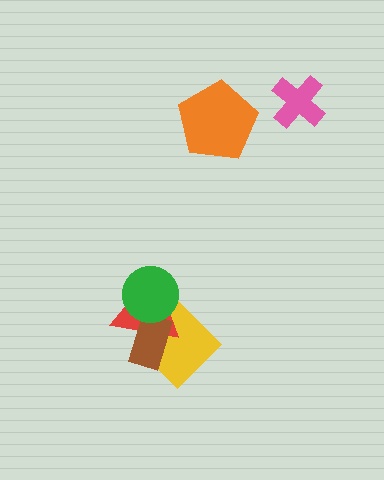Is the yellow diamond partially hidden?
Yes, it is partially covered by another shape.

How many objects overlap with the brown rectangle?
3 objects overlap with the brown rectangle.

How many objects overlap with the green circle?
3 objects overlap with the green circle.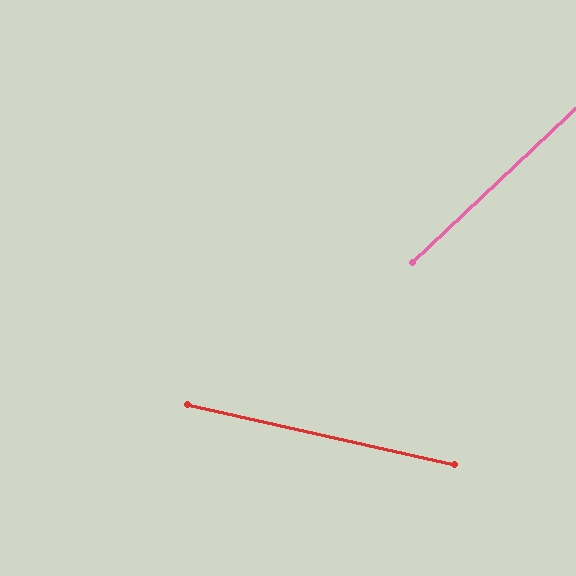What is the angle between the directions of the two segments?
Approximately 56 degrees.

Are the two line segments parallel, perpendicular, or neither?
Neither parallel nor perpendicular — they differ by about 56°.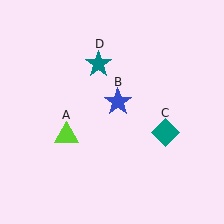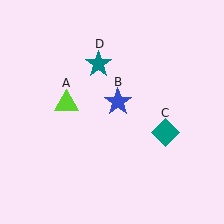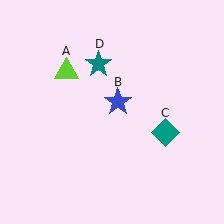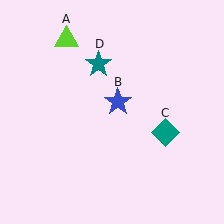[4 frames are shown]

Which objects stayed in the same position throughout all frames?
Blue star (object B) and teal diamond (object C) and teal star (object D) remained stationary.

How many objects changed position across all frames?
1 object changed position: lime triangle (object A).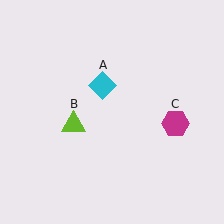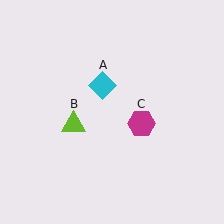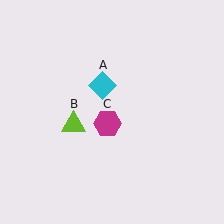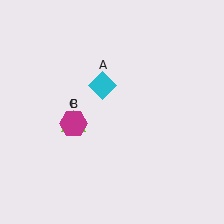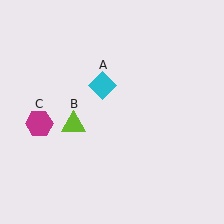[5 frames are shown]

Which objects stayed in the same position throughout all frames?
Cyan diamond (object A) and lime triangle (object B) remained stationary.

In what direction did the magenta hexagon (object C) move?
The magenta hexagon (object C) moved left.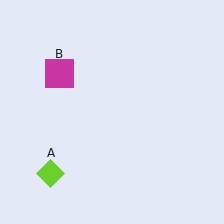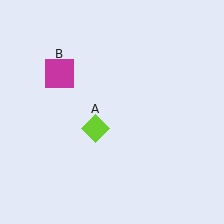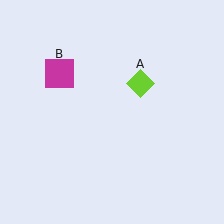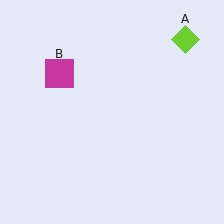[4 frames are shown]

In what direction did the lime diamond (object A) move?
The lime diamond (object A) moved up and to the right.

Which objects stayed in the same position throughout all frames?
Magenta square (object B) remained stationary.